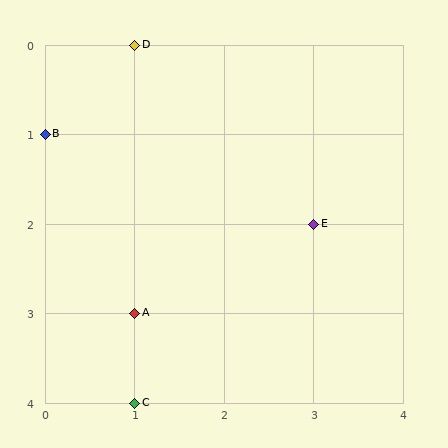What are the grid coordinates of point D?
Point D is at grid coordinates (1, 0).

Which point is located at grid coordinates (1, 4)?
Point C is at (1, 4).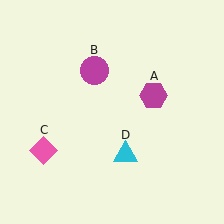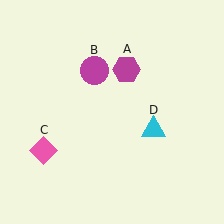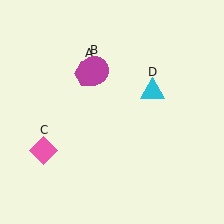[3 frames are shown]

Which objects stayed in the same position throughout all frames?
Magenta circle (object B) and pink diamond (object C) remained stationary.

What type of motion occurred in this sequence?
The magenta hexagon (object A), cyan triangle (object D) rotated counterclockwise around the center of the scene.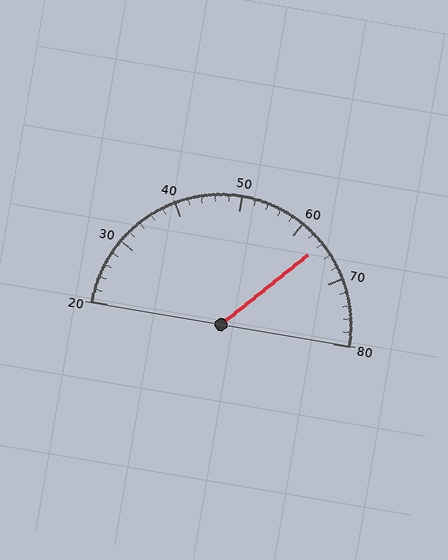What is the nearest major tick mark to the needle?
The nearest major tick mark is 60.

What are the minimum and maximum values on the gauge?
The gauge ranges from 20 to 80.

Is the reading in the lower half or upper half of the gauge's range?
The reading is in the upper half of the range (20 to 80).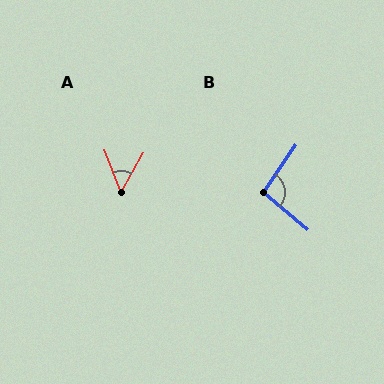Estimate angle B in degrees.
Approximately 96 degrees.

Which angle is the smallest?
A, at approximately 51 degrees.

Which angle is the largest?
B, at approximately 96 degrees.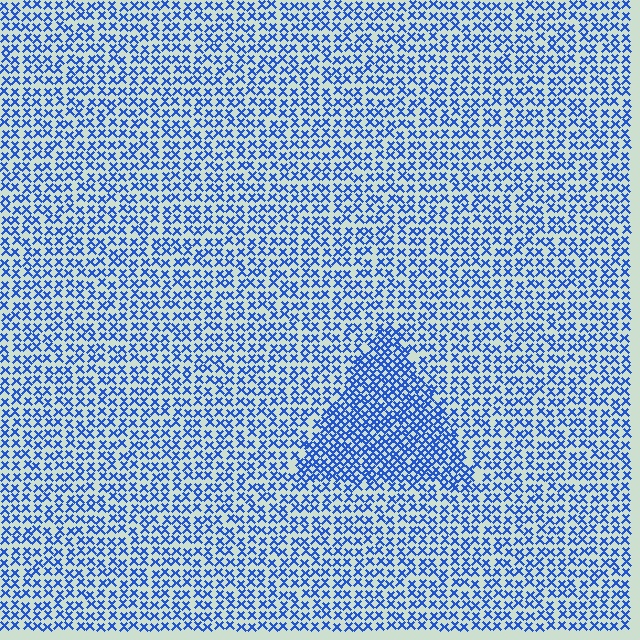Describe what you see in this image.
The image contains small blue elements arranged at two different densities. A triangle-shaped region is visible where the elements are more densely packed than the surrounding area.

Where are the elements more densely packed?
The elements are more densely packed inside the triangle boundary.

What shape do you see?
I see a triangle.